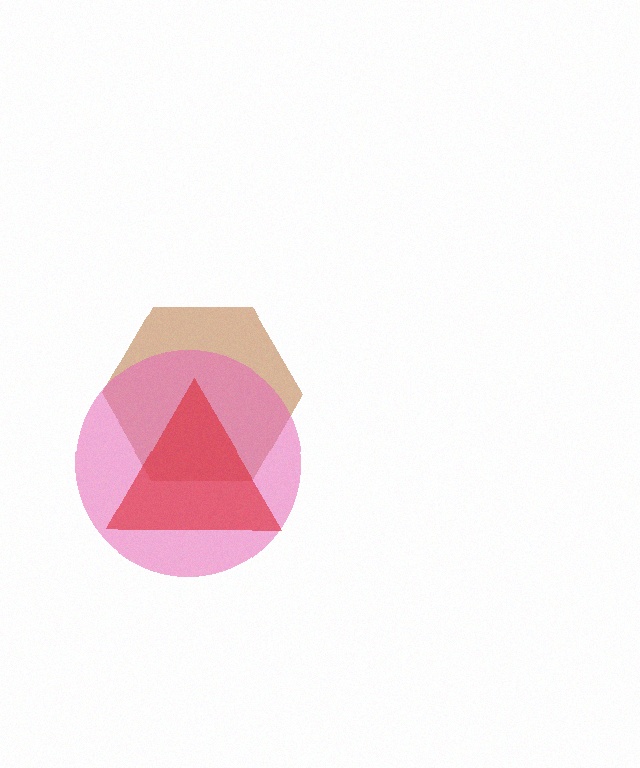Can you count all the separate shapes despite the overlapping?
Yes, there are 3 separate shapes.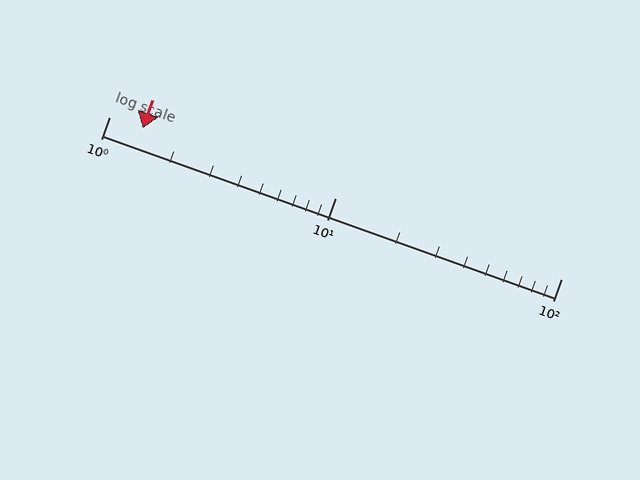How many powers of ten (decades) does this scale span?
The scale spans 2 decades, from 1 to 100.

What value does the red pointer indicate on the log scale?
The pointer indicates approximately 1.4.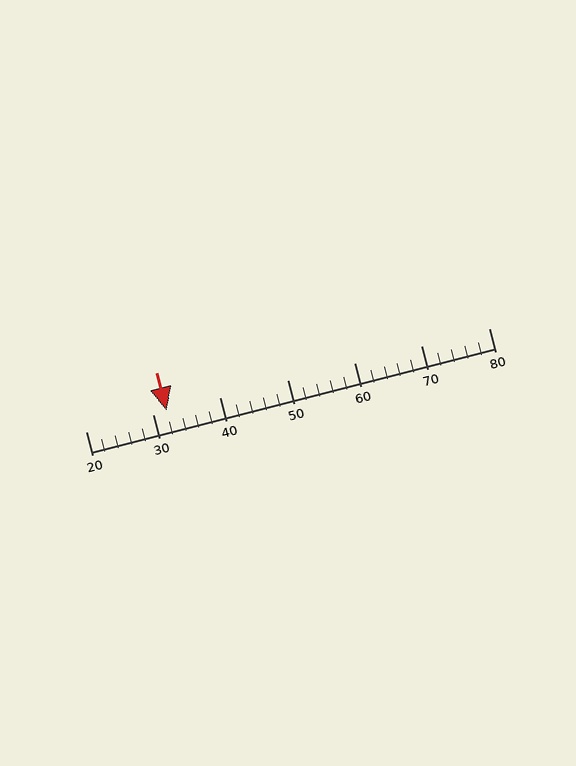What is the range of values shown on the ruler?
The ruler shows values from 20 to 80.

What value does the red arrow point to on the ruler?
The red arrow points to approximately 32.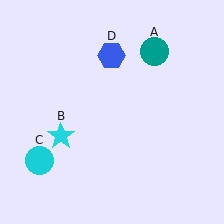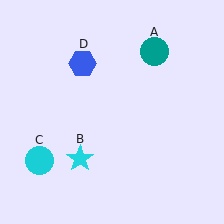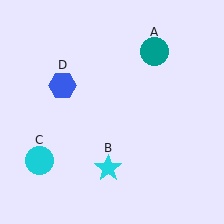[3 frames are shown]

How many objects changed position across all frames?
2 objects changed position: cyan star (object B), blue hexagon (object D).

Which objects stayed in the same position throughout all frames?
Teal circle (object A) and cyan circle (object C) remained stationary.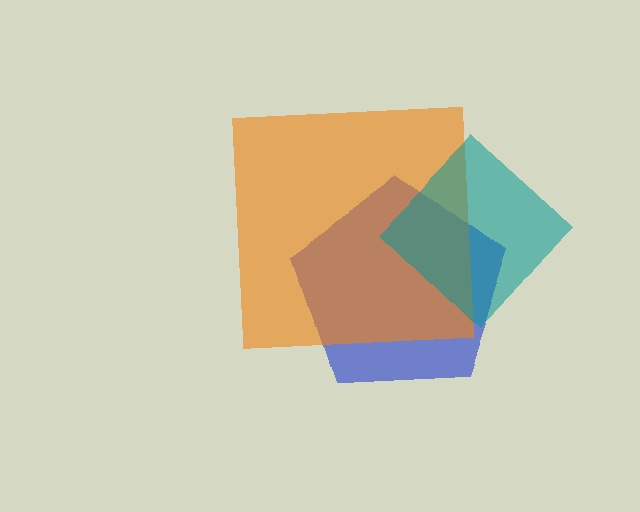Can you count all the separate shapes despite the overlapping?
Yes, there are 3 separate shapes.